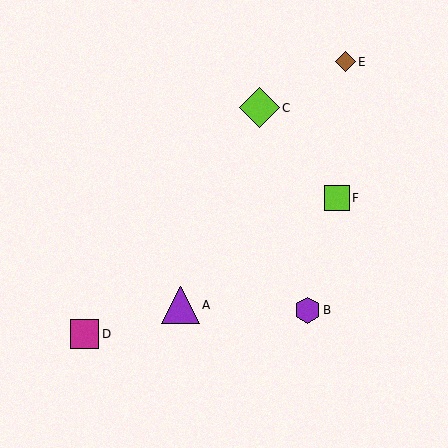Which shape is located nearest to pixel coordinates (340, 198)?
The lime square (labeled F) at (337, 198) is nearest to that location.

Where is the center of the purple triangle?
The center of the purple triangle is at (180, 305).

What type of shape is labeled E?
Shape E is a brown diamond.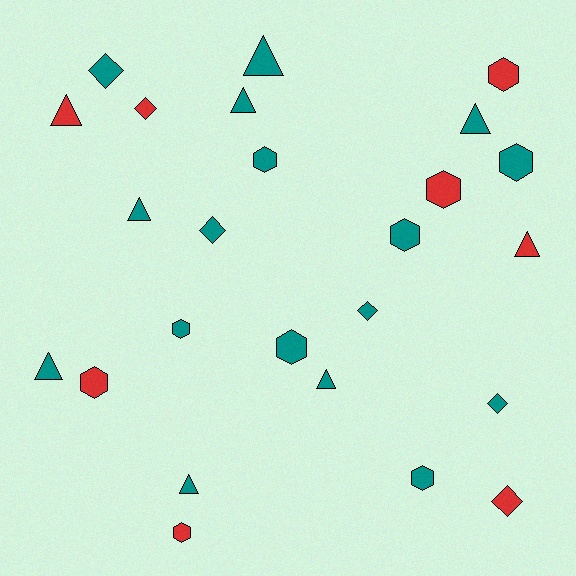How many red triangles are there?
There are 2 red triangles.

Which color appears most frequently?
Teal, with 17 objects.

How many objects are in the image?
There are 25 objects.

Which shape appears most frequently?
Hexagon, with 10 objects.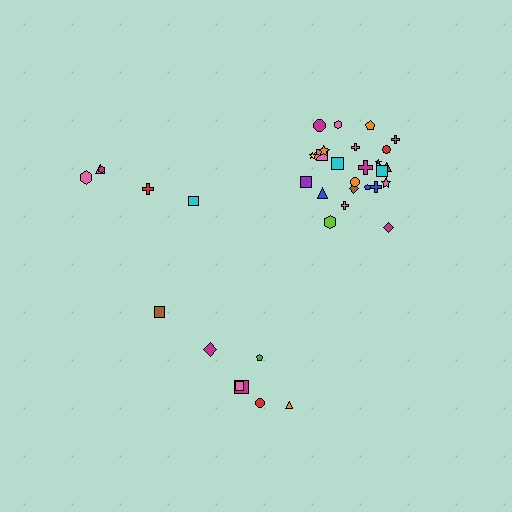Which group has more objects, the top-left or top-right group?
The top-right group.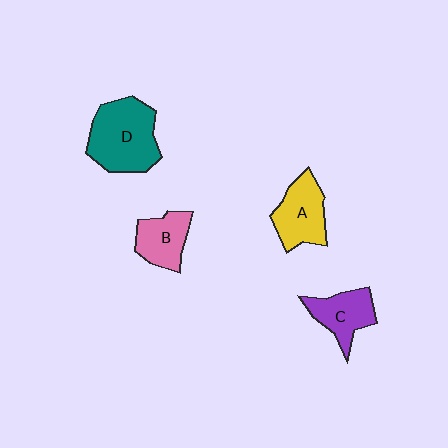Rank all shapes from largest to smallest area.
From largest to smallest: D (teal), A (yellow), C (purple), B (pink).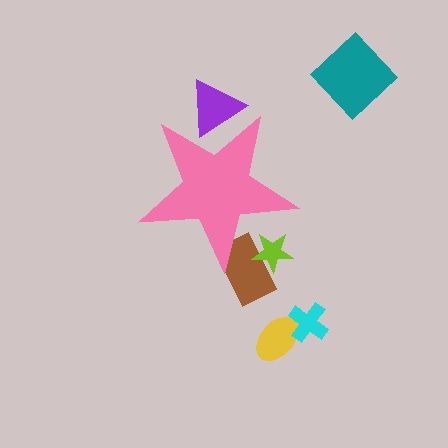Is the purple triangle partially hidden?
Yes, the purple triangle is partially hidden behind the pink star.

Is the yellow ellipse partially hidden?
No, the yellow ellipse is fully visible.